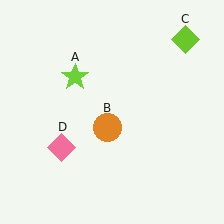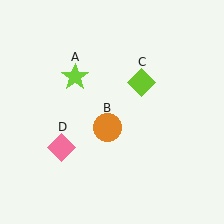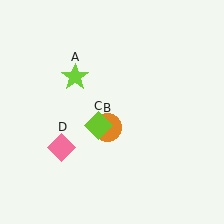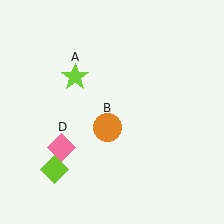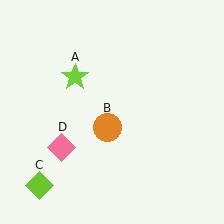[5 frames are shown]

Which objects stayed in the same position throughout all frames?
Lime star (object A) and orange circle (object B) and pink diamond (object D) remained stationary.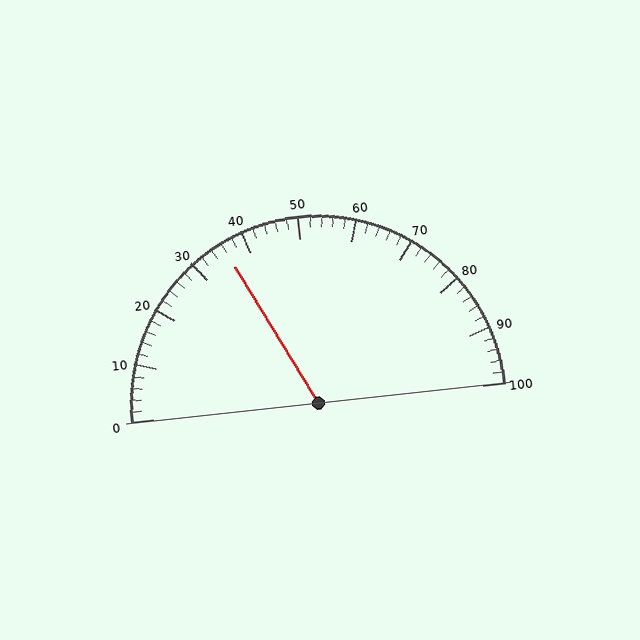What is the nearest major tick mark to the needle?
The nearest major tick mark is 40.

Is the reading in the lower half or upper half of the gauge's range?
The reading is in the lower half of the range (0 to 100).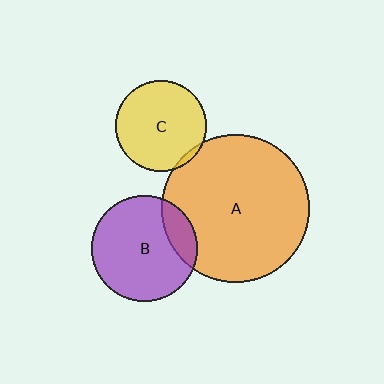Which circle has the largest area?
Circle A (orange).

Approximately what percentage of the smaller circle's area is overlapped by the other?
Approximately 15%.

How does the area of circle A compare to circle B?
Approximately 2.0 times.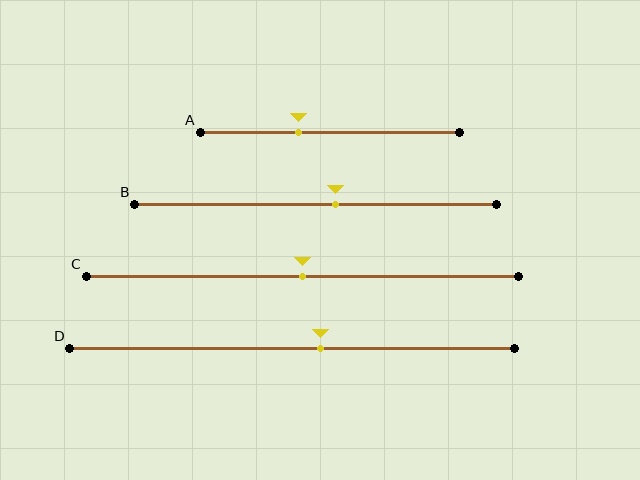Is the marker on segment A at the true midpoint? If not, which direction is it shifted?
No, the marker on segment A is shifted to the left by about 12% of the segment length.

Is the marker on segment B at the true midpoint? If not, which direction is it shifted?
No, the marker on segment B is shifted to the right by about 5% of the segment length.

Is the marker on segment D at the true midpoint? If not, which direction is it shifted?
No, the marker on segment D is shifted to the right by about 7% of the segment length.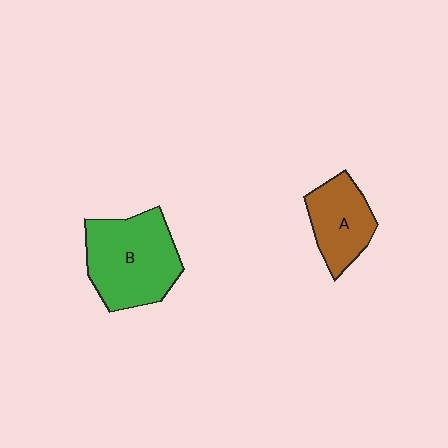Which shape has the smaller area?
Shape A (brown).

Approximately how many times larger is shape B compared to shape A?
Approximately 1.6 times.